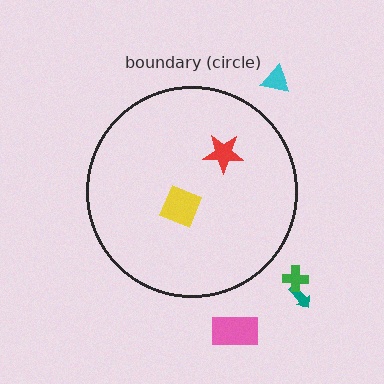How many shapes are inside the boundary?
2 inside, 4 outside.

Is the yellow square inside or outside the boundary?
Inside.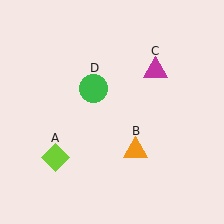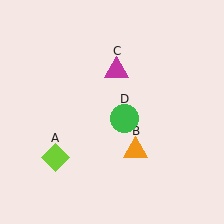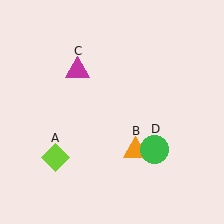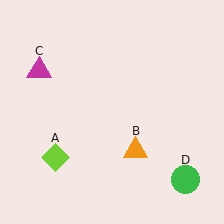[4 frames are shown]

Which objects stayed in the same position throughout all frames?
Lime diamond (object A) and orange triangle (object B) remained stationary.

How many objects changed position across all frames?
2 objects changed position: magenta triangle (object C), green circle (object D).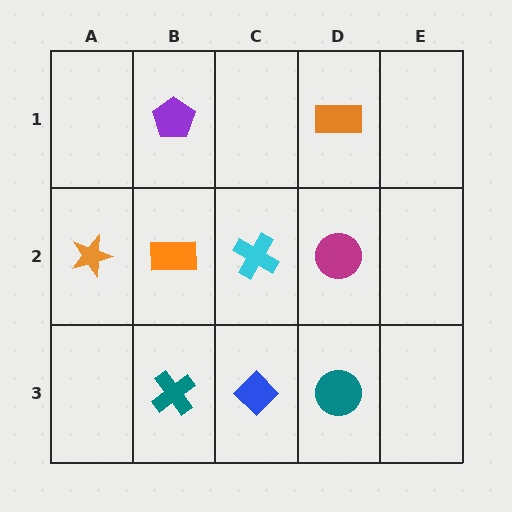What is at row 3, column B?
A teal cross.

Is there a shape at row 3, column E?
No, that cell is empty.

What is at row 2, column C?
A cyan cross.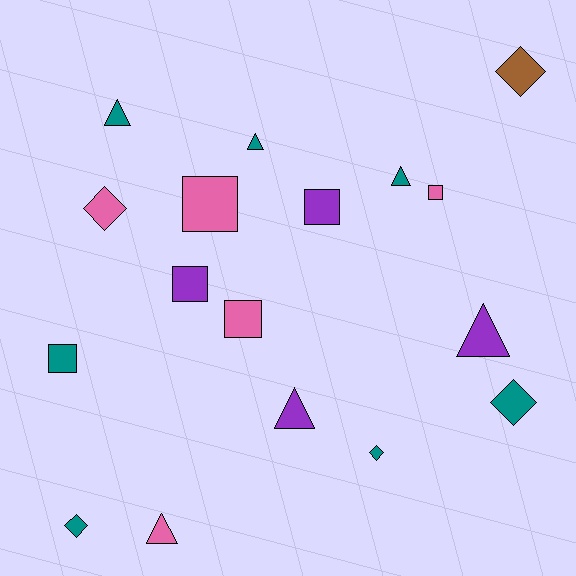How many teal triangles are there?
There are 3 teal triangles.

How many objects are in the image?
There are 17 objects.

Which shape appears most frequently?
Triangle, with 6 objects.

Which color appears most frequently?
Teal, with 7 objects.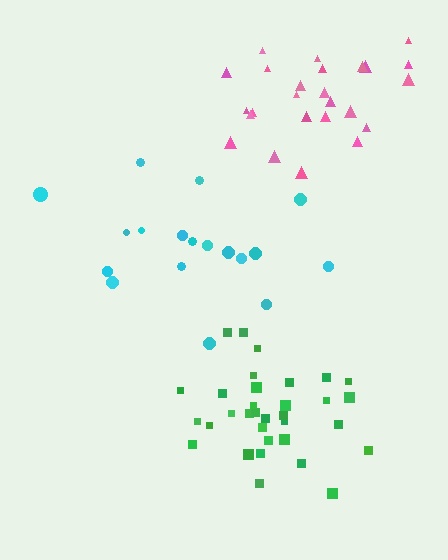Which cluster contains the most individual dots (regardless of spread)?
Green (33).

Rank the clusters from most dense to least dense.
green, pink, cyan.